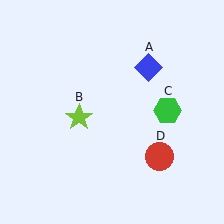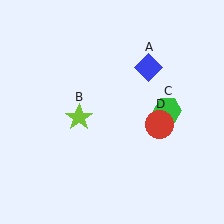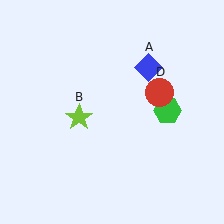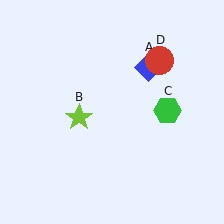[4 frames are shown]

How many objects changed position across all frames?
1 object changed position: red circle (object D).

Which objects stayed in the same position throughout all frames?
Blue diamond (object A) and lime star (object B) and green hexagon (object C) remained stationary.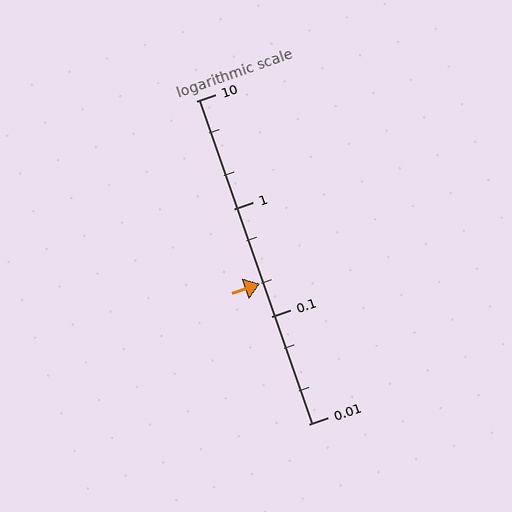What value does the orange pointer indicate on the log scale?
The pointer indicates approximately 0.2.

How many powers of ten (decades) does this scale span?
The scale spans 3 decades, from 0.01 to 10.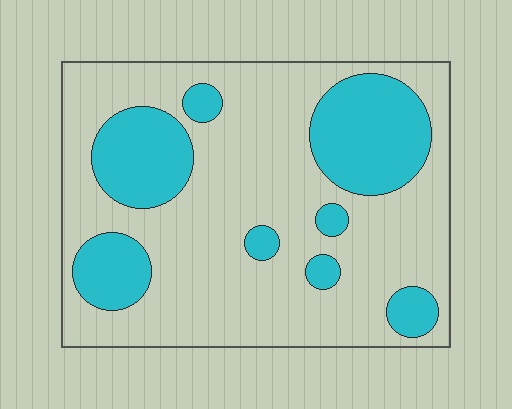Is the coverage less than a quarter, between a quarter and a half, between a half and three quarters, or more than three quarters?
Between a quarter and a half.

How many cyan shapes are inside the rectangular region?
8.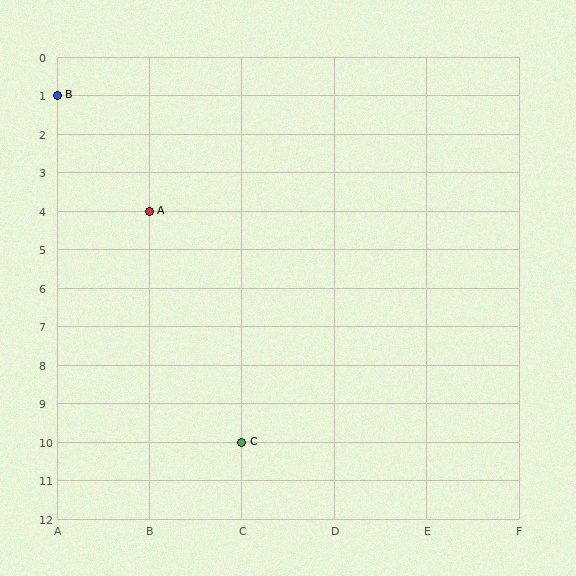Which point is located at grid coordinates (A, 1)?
Point B is at (A, 1).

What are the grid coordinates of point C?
Point C is at grid coordinates (C, 10).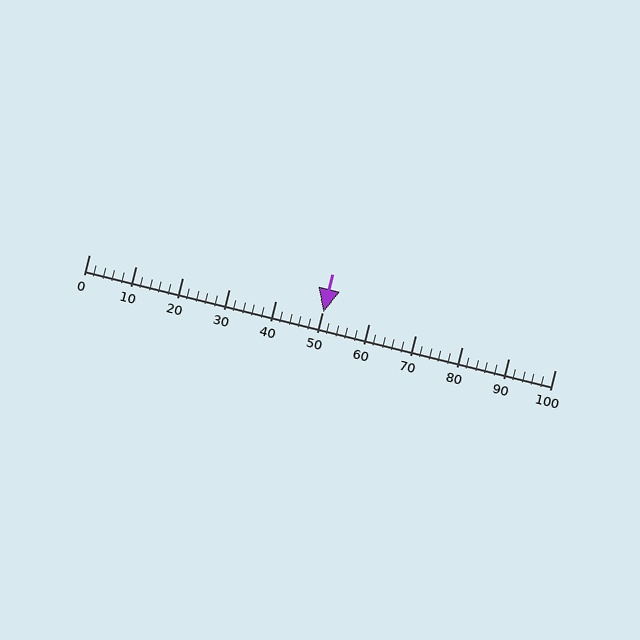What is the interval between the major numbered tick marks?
The major tick marks are spaced 10 units apart.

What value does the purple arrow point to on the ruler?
The purple arrow points to approximately 50.